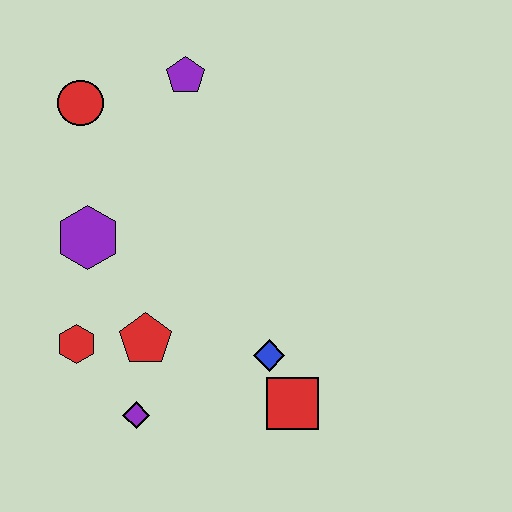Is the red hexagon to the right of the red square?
No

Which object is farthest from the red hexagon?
The purple pentagon is farthest from the red hexagon.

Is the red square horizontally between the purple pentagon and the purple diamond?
No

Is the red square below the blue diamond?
Yes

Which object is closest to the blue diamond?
The red square is closest to the blue diamond.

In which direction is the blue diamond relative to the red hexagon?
The blue diamond is to the right of the red hexagon.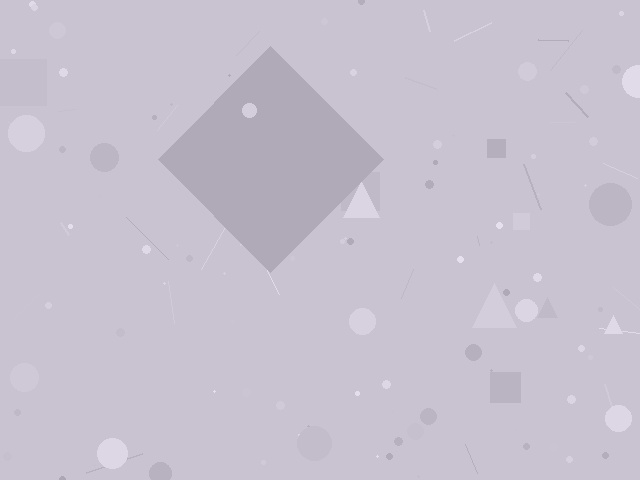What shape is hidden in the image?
A diamond is hidden in the image.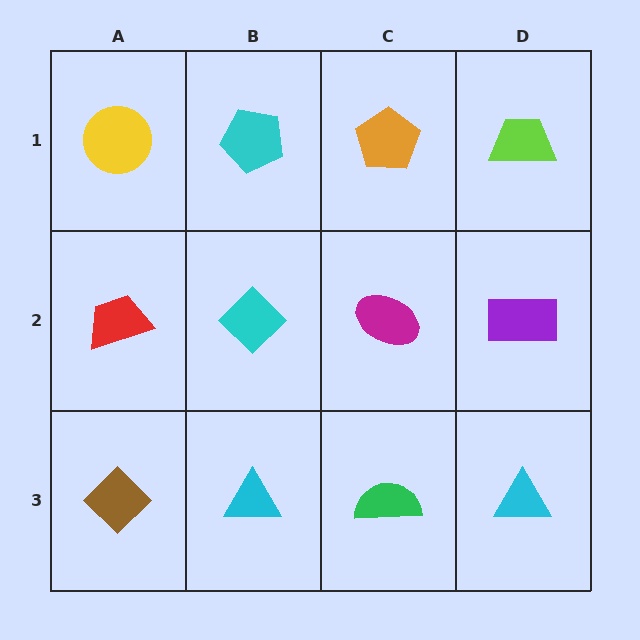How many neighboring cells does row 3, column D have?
2.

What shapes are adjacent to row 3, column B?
A cyan diamond (row 2, column B), a brown diamond (row 3, column A), a green semicircle (row 3, column C).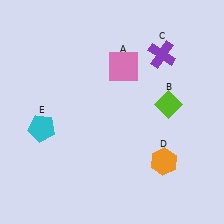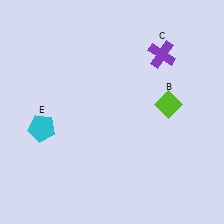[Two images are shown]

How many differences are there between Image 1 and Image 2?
There are 2 differences between the two images.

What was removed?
The orange hexagon (D), the pink square (A) were removed in Image 2.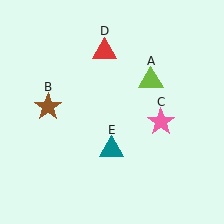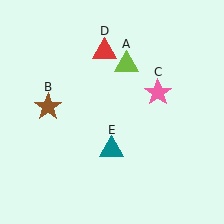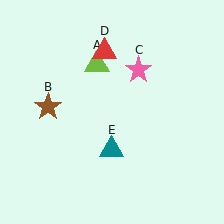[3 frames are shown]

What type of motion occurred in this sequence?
The lime triangle (object A), pink star (object C) rotated counterclockwise around the center of the scene.